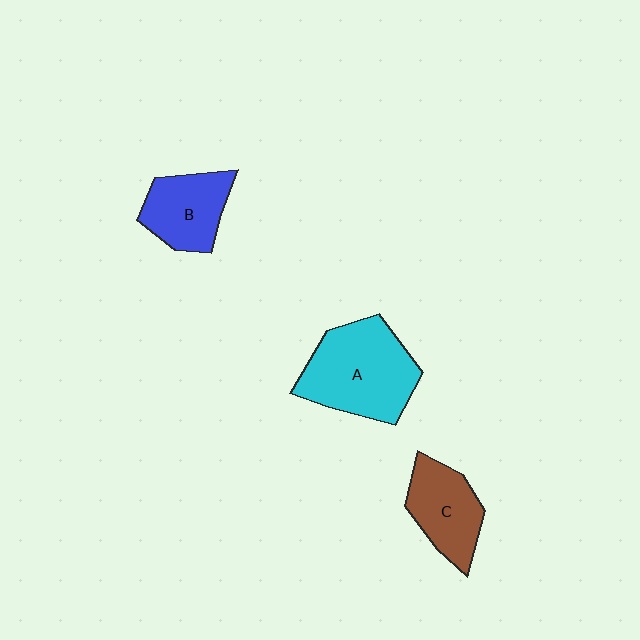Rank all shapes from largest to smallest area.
From largest to smallest: A (cyan), C (brown), B (blue).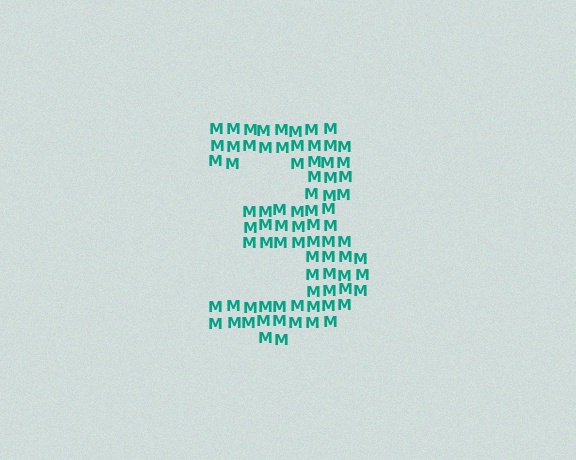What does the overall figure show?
The overall figure shows the digit 3.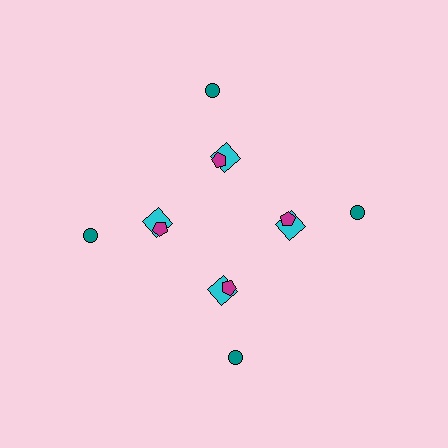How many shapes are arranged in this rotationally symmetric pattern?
There are 12 shapes, arranged in 4 groups of 3.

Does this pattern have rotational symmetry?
Yes, this pattern has 4-fold rotational symmetry. It looks the same after rotating 90 degrees around the center.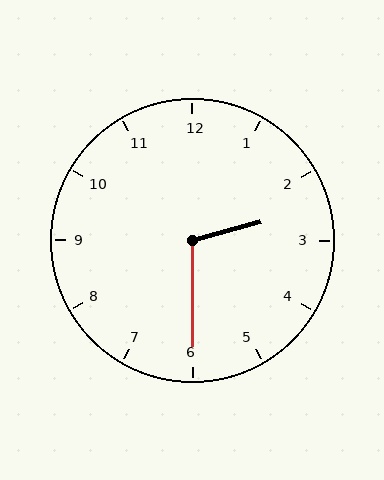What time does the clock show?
2:30.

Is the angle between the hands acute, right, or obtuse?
It is obtuse.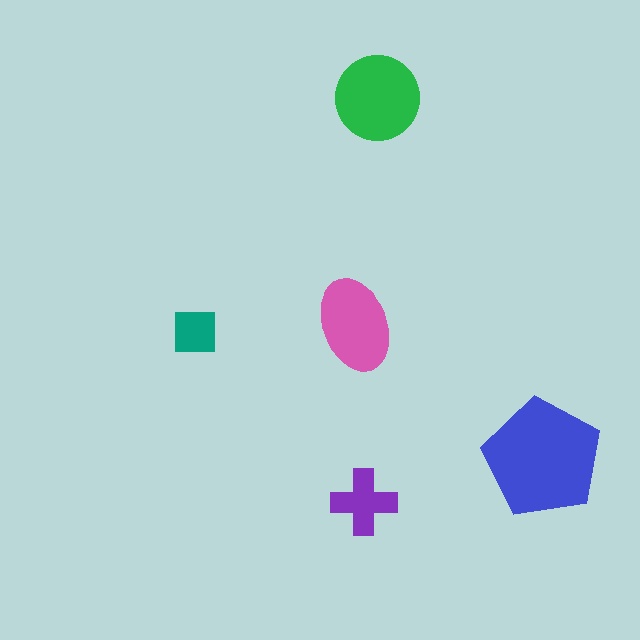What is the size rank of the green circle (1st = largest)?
2nd.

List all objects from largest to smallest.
The blue pentagon, the green circle, the pink ellipse, the purple cross, the teal square.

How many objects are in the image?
There are 5 objects in the image.